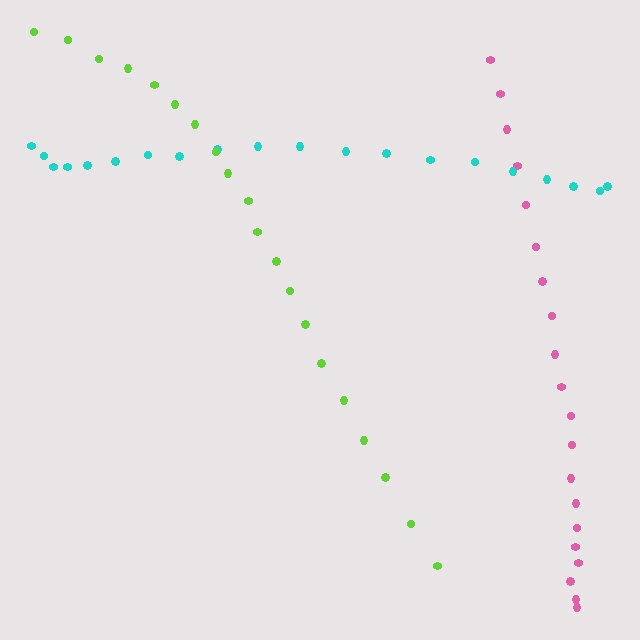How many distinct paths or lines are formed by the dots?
There are 3 distinct paths.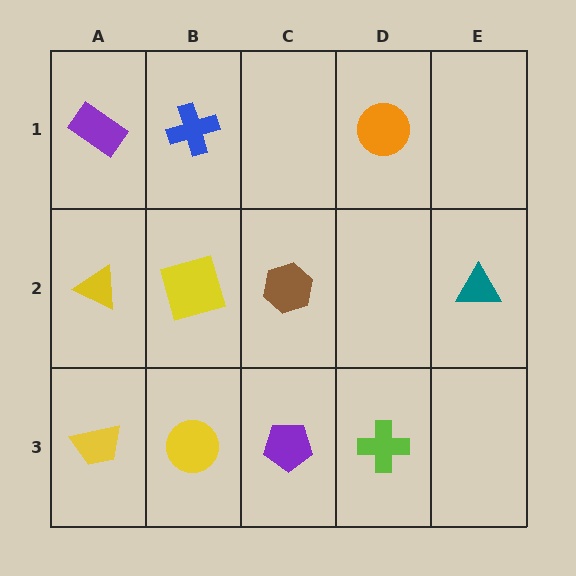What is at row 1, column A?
A purple rectangle.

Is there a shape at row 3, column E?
No, that cell is empty.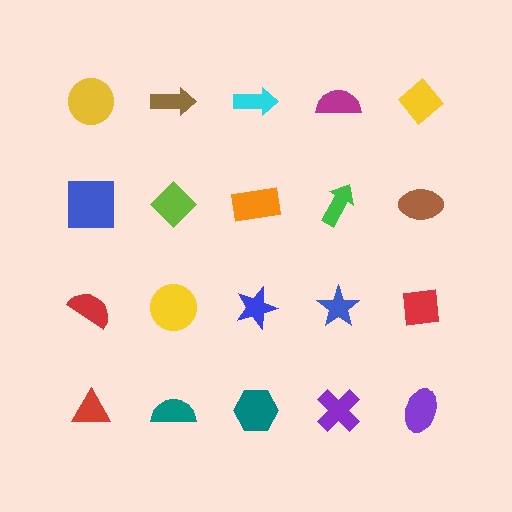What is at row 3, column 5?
A red square.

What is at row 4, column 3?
A teal hexagon.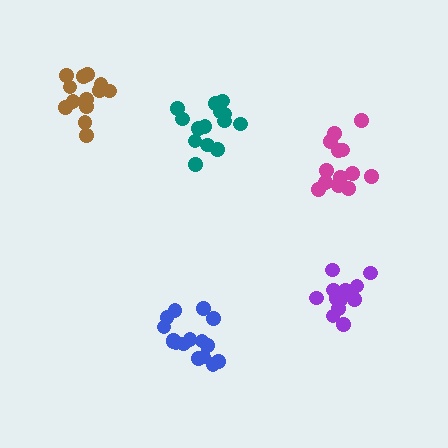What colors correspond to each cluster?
The clusters are colored: brown, magenta, blue, teal, purple.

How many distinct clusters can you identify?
There are 5 distinct clusters.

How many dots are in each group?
Group 1: 13 dots, Group 2: 13 dots, Group 3: 16 dots, Group 4: 14 dots, Group 5: 12 dots (68 total).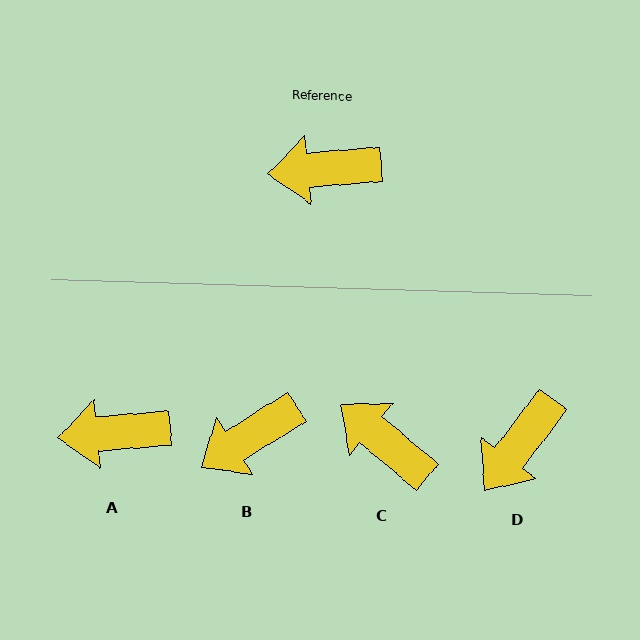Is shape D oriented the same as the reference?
No, it is off by about 48 degrees.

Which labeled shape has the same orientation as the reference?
A.